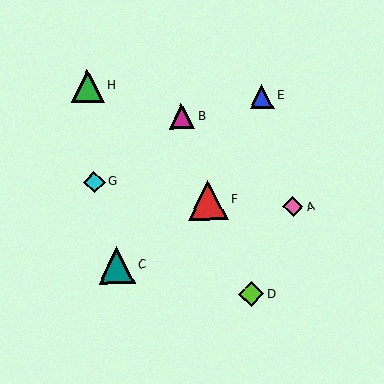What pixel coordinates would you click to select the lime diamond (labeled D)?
Click at (251, 294) to select the lime diamond D.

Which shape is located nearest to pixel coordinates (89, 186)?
The cyan diamond (labeled G) at (94, 182) is nearest to that location.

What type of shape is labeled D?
Shape D is a lime diamond.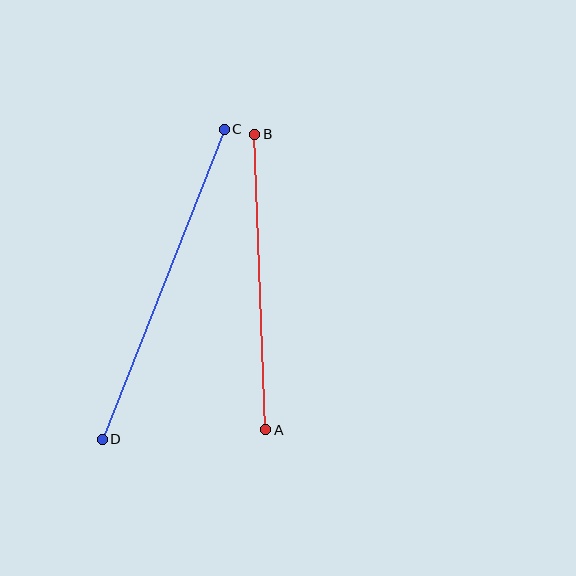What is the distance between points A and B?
The distance is approximately 296 pixels.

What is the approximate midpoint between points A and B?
The midpoint is at approximately (260, 282) pixels.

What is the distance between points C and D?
The distance is approximately 333 pixels.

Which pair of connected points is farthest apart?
Points C and D are farthest apart.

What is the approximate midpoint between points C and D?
The midpoint is at approximately (163, 284) pixels.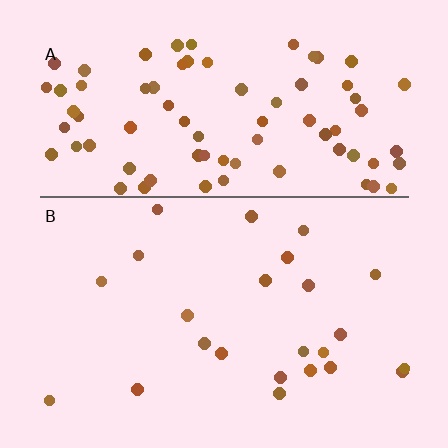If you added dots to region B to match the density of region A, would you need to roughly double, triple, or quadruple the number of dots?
Approximately triple.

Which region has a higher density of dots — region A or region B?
A (the top).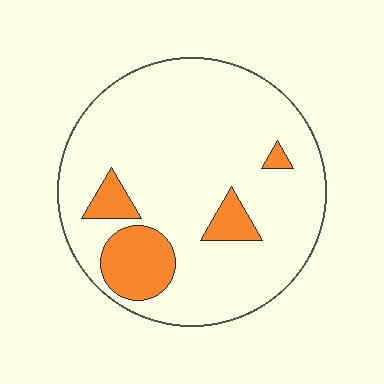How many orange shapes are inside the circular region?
4.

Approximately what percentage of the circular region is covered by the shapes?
Approximately 15%.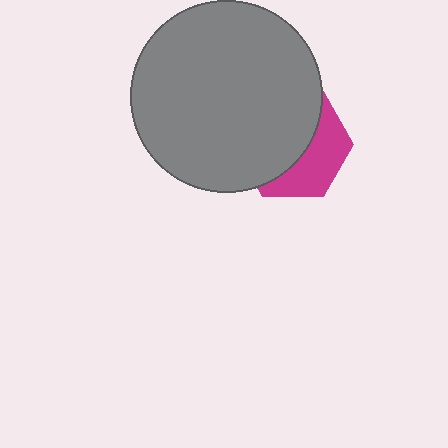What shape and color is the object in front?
The object in front is a gray circle.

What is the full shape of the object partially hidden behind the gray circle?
The partially hidden object is a magenta hexagon.